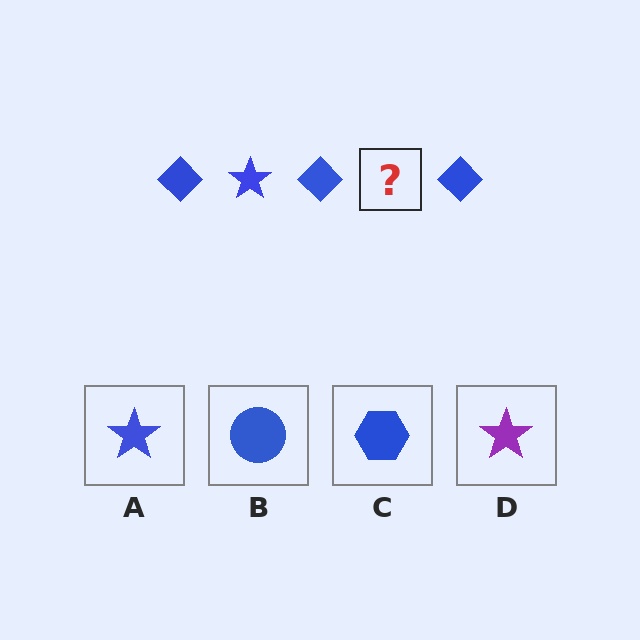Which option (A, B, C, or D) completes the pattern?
A.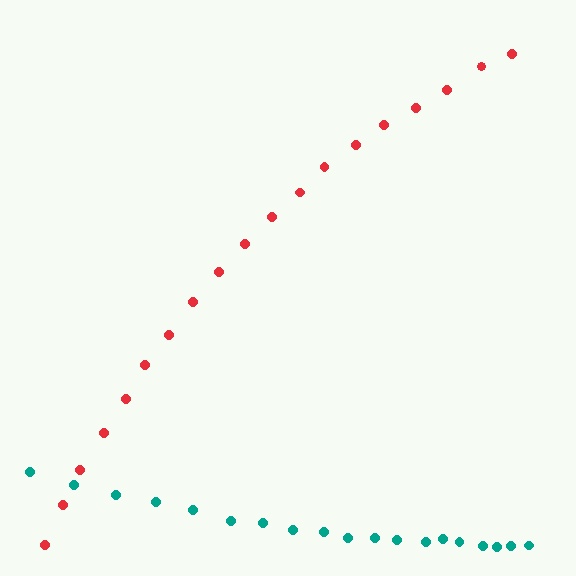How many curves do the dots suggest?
There are 2 distinct paths.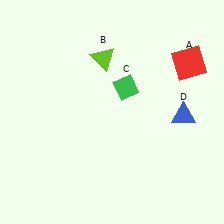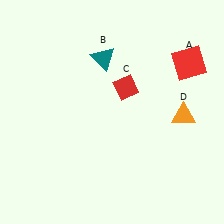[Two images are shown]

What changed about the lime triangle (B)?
In Image 1, B is lime. In Image 2, it changed to teal.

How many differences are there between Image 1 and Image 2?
There are 3 differences between the two images.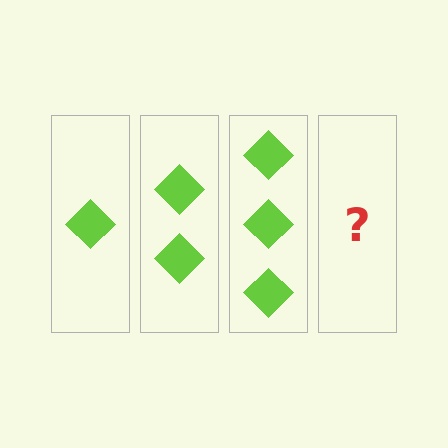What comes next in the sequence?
The next element should be 4 diamonds.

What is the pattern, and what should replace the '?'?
The pattern is that each step adds one more diamond. The '?' should be 4 diamonds.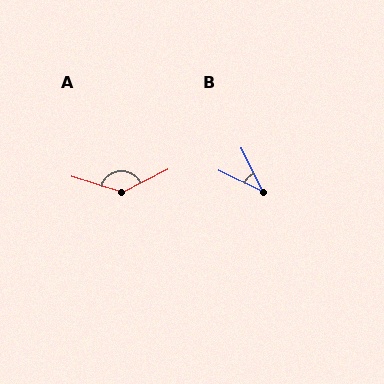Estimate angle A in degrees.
Approximately 137 degrees.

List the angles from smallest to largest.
B (39°), A (137°).